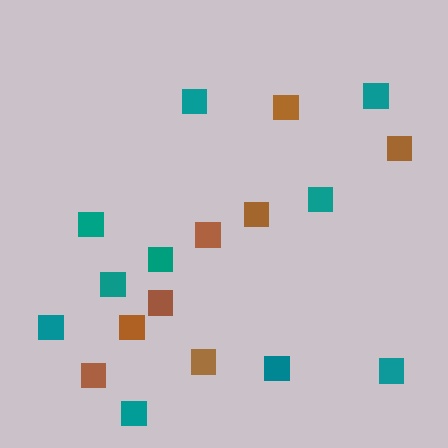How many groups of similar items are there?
There are 2 groups: one group of brown squares (8) and one group of teal squares (10).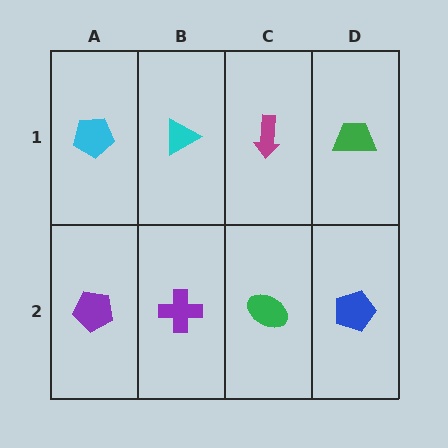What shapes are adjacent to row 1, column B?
A purple cross (row 2, column B), a cyan pentagon (row 1, column A), a magenta arrow (row 1, column C).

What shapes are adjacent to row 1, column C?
A green ellipse (row 2, column C), a cyan triangle (row 1, column B), a green trapezoid (row 1, column D).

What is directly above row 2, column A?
A cyan pentagon.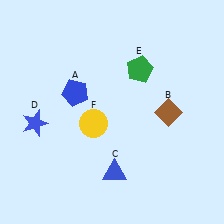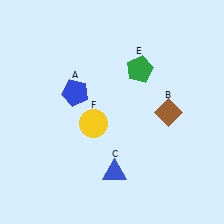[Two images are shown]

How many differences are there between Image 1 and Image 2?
There is 1 difference between the two images.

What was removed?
The blue star (D) was removed in Image 2.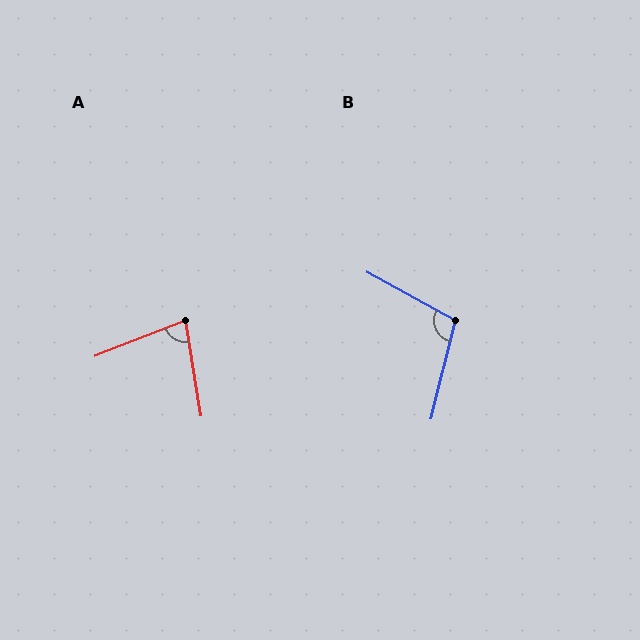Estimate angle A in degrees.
Approximately 78 degrees.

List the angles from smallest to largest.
A (78°), B (105°).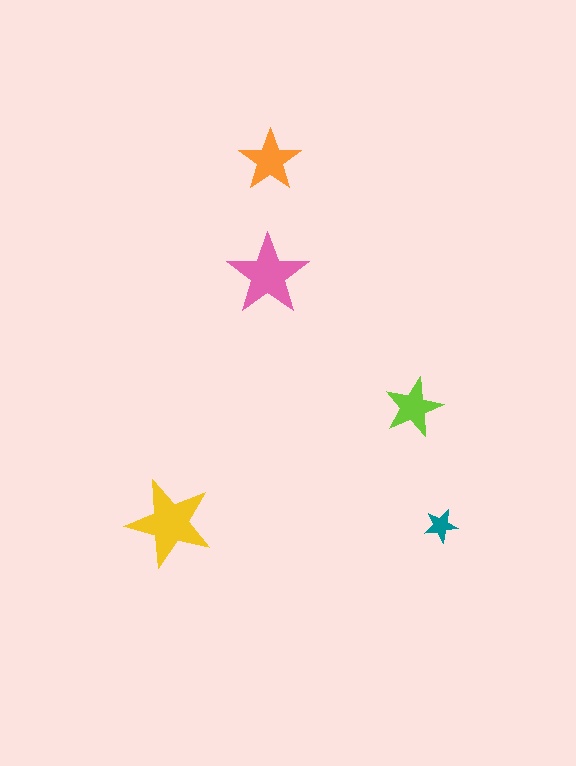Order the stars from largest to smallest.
the yellow one, the pink one, the orange one, the lime one, the teal one.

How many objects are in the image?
There are 5 objects in the image.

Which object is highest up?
The orange star is topmost.